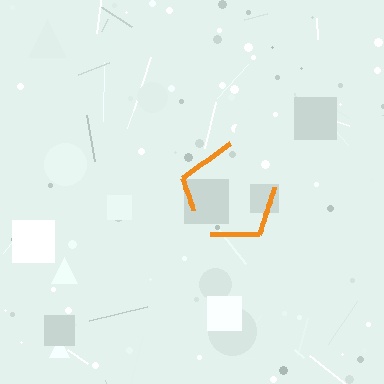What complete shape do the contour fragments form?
The contour fragments form a pentagon.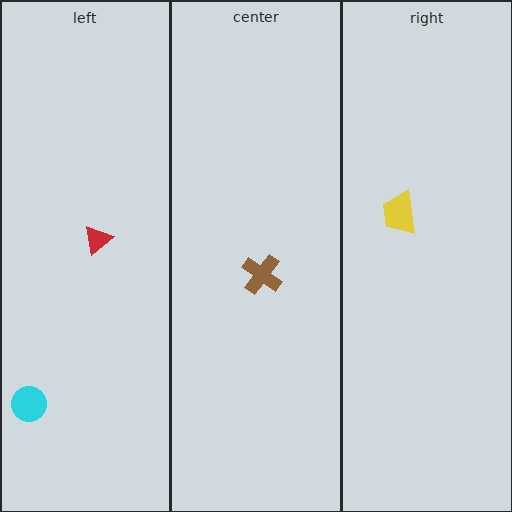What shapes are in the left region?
The cyan circle, the red triangle.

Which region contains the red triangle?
The left region.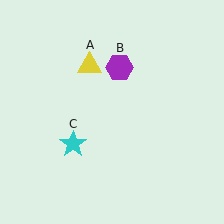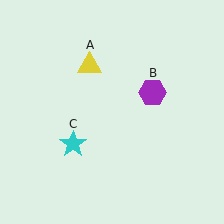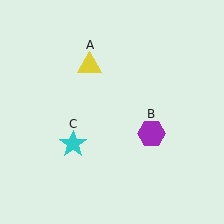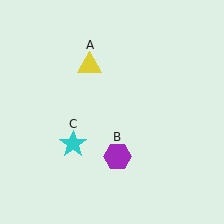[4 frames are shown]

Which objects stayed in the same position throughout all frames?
Yellow triangle (object A) and cyan star (object C) remained stationary.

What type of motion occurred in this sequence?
The purple hexagon (object B) rotated clockwise around the center of the scene.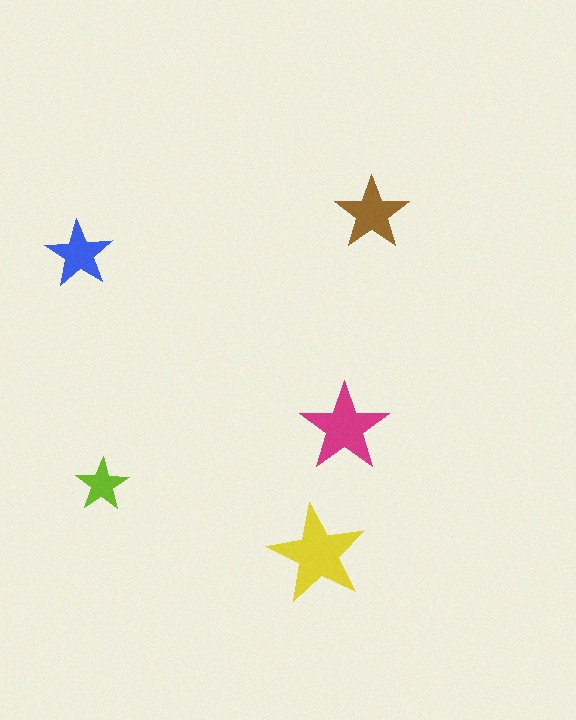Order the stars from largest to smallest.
the yellow one, the magenta one, the brown one, the blue one, the lime one.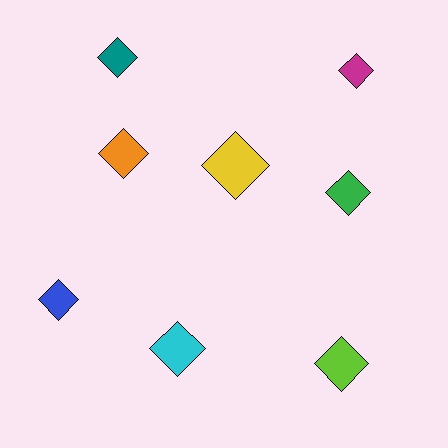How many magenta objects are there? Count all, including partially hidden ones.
There is 1 magenta object.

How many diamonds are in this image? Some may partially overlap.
There are 8 diamonds.